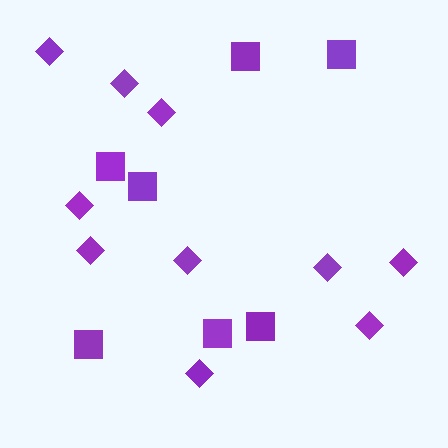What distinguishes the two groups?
There are 2 groups: one group of squares (7) and one group of diamonds (10).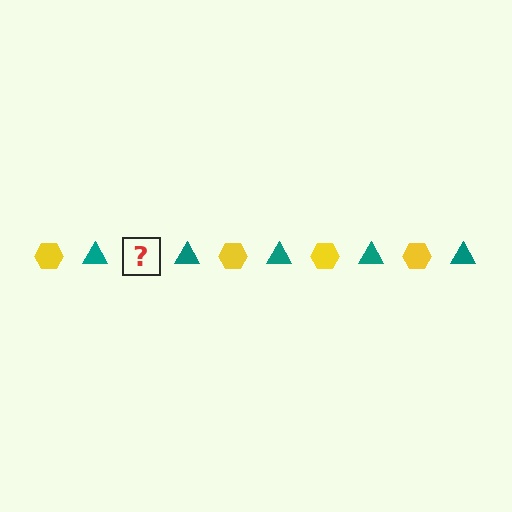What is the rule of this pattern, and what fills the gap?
The rule is that the pattern alternates between yellow hexagon and teal triangle. The gap should be filled with a yellow hexagon.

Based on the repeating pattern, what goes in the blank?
The blank should be a yellow hexagon.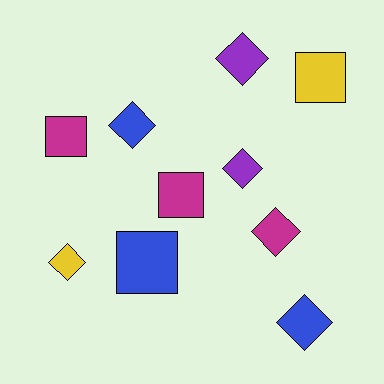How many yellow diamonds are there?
There is 1 yellow diamond.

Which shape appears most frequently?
Diamond, with 6 objects.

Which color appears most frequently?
Blue, with 3 objects.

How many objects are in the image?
There are 10 objects.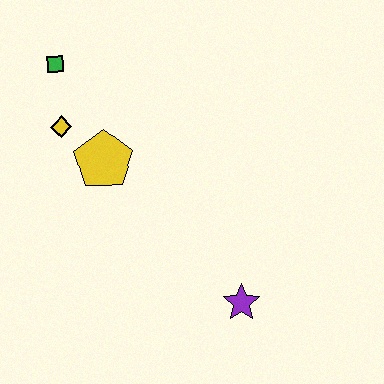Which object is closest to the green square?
The yellow diamond is closest to the green square.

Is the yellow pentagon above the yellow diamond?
No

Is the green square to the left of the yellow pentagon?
Yes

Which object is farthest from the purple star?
The green square is farthest from the purple star.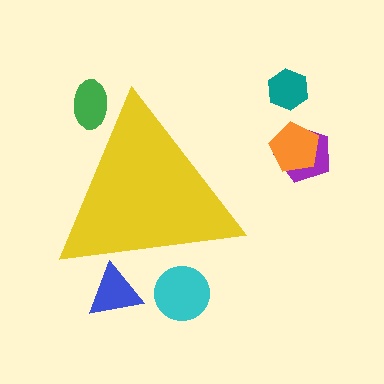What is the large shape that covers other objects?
A yellow triangle.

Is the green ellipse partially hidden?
Yes, the green ellipse is partially hidden behind the yellow triangle.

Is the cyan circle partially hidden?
Yes, the cyan circle is partially hidden behind the yellow triangle.